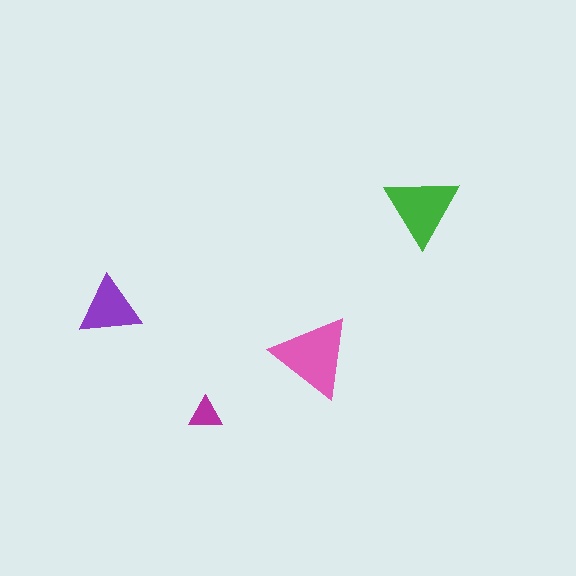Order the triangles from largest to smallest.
the pink one, the green one, the purple one, the magenta one.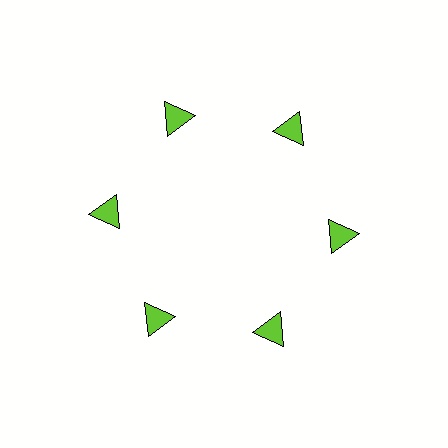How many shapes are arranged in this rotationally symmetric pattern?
There are 6 shapes, arranged in 6 groups of 1.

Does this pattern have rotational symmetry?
Yes, this pattern has 6-fold rotational symmetry. It looks the same after rotating 60 degrees around the center.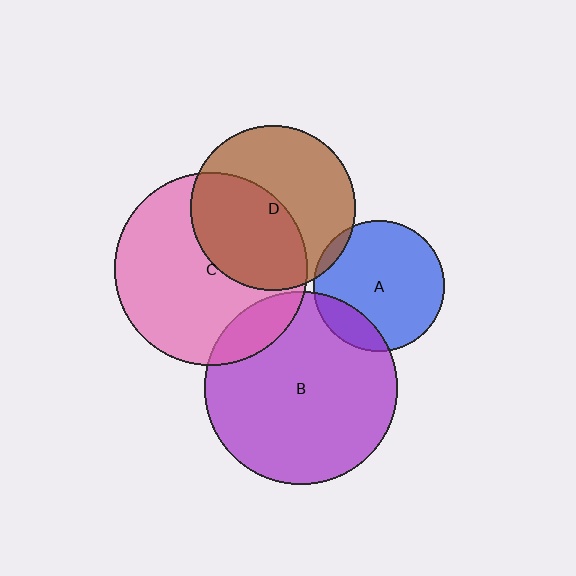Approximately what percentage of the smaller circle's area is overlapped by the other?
Approximately 50%.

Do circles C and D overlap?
Yes.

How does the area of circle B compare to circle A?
Approximately 2.2 times.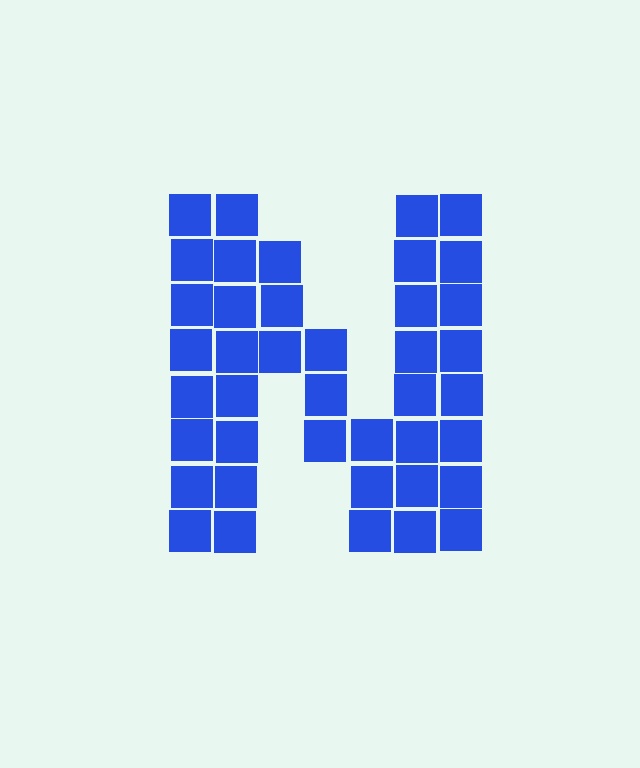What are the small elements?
The small elements are squares.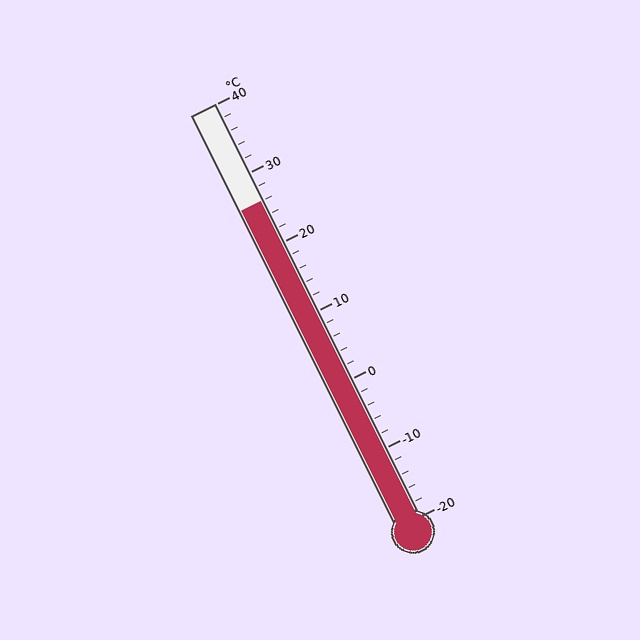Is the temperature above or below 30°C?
The temperature is below 30°C.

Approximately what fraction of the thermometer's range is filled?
The thermometer is filled to approximately 75% of its range.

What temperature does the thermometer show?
The thermometer shows approximately 26°C.